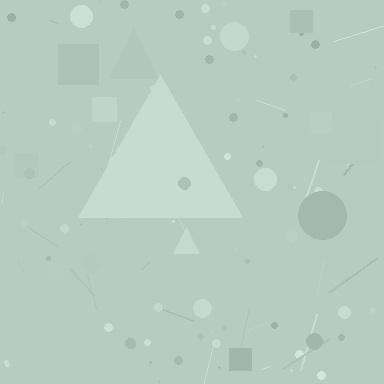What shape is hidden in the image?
A triangle is hidden in the image.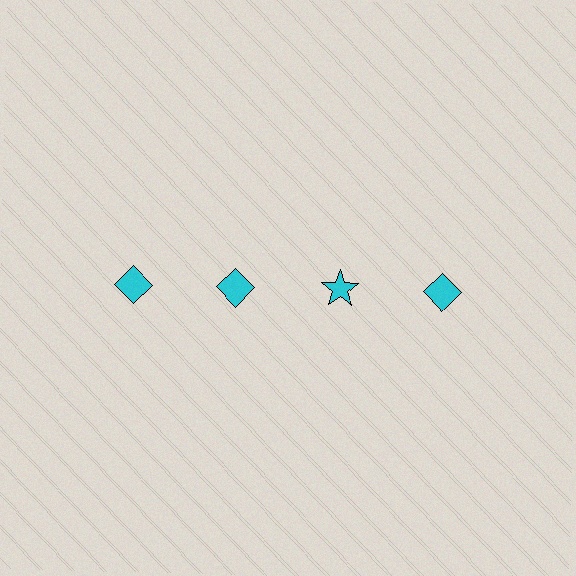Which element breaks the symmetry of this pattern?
The cyan star in the top row, center column breaks the symmetry. All other shapes are cyan diamonds.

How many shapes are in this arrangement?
There are 4 shapes arranged in a grid pattern.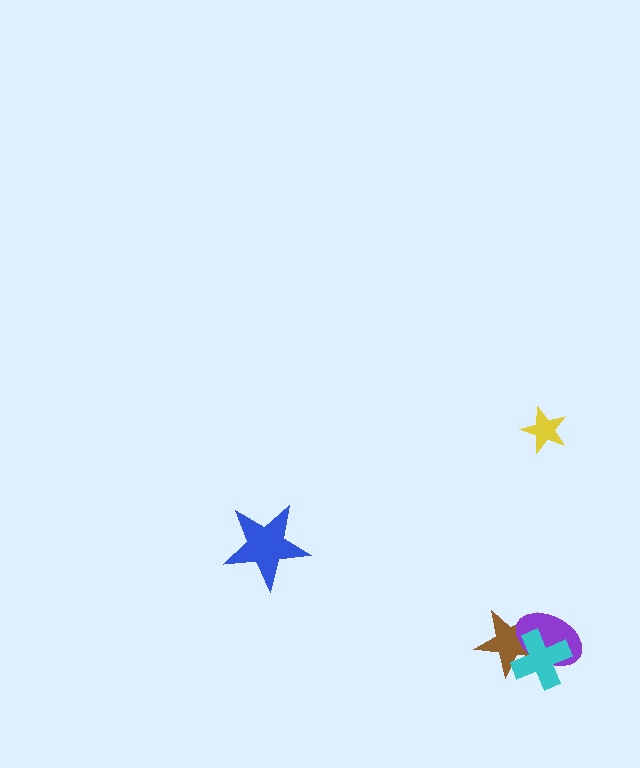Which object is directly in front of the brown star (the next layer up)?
The purple ellipse is directly in front of the brown star.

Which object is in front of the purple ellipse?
The cyan cross is in front of the purple ellipse.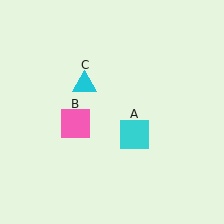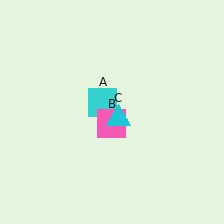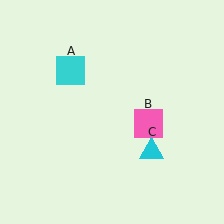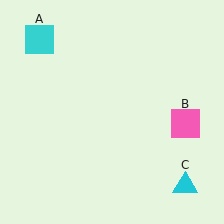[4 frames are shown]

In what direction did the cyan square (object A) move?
The cyan square (object A) moved up and to the left.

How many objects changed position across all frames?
3 objects changed position: cyan square (object A), pink square (object B), cyan triangle (object C).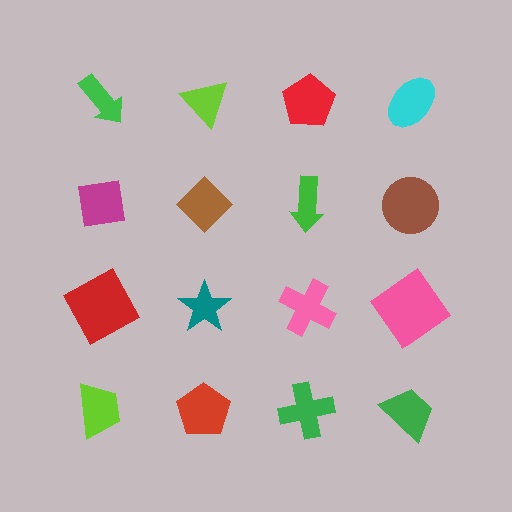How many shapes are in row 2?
4 shapes.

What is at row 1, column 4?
A cyan ellipse.